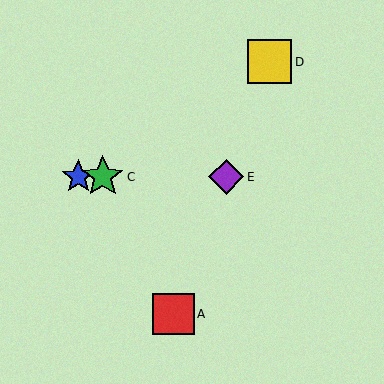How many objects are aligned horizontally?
3 objects (B, C, E) are aligned horizontally.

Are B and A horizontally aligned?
No, B is at y≈177 and A is at y≈314.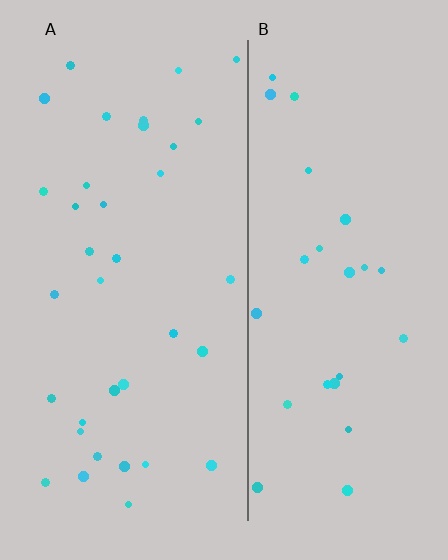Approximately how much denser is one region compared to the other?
Approximately 1.3× — region A over region B.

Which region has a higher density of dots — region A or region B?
A (the left).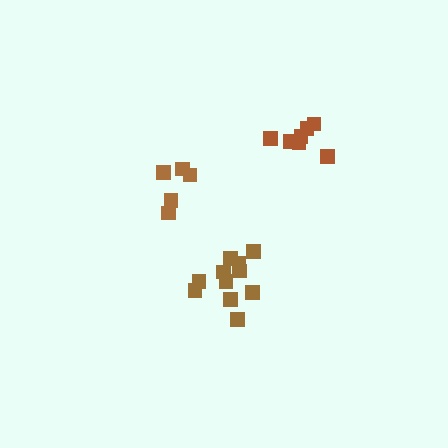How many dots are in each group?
Group 1: 11 dots, Group 2: 7 dots, Group 3: 5 dots (23 total).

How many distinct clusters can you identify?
There are 3 distinct clusters.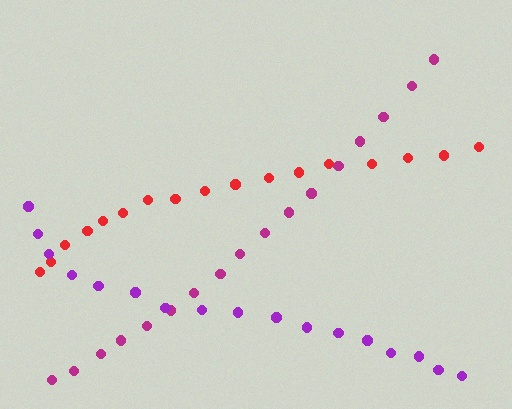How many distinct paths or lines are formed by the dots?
There are 3 distinct paths.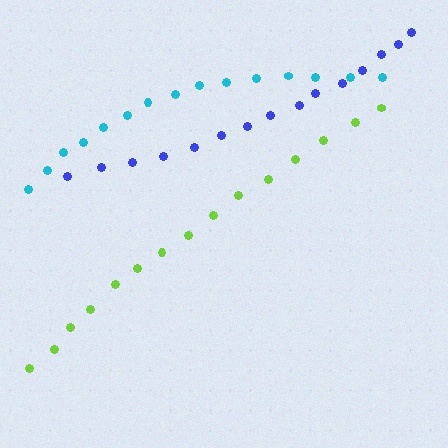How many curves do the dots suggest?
There are 3 distinct paths.